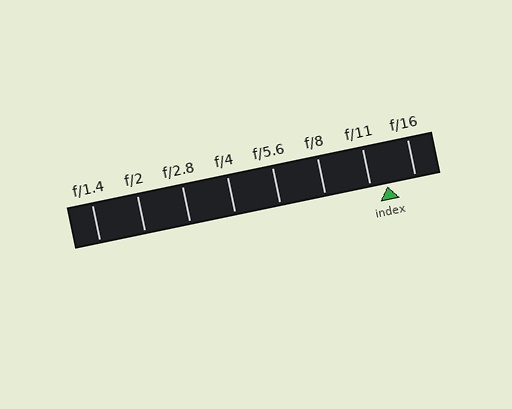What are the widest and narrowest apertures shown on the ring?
The widest aperture shown is f/1.4 and the narrowest is f/16.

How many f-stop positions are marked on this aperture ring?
There are 8 f-stop positions marked.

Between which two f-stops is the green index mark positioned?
The index mark is between f/11 and f/16.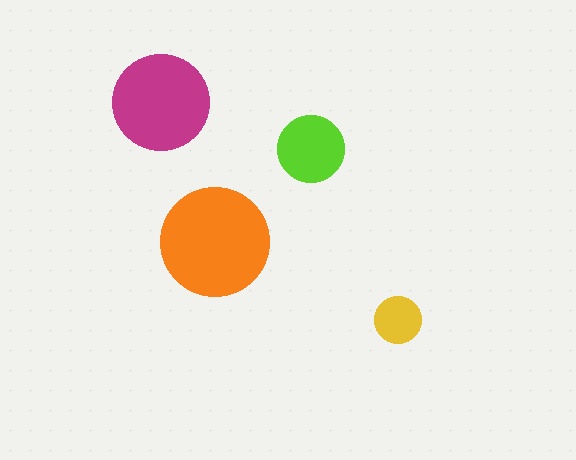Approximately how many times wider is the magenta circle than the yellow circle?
About 2 times wider.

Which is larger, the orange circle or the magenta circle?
The orange one.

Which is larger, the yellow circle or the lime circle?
The lime one.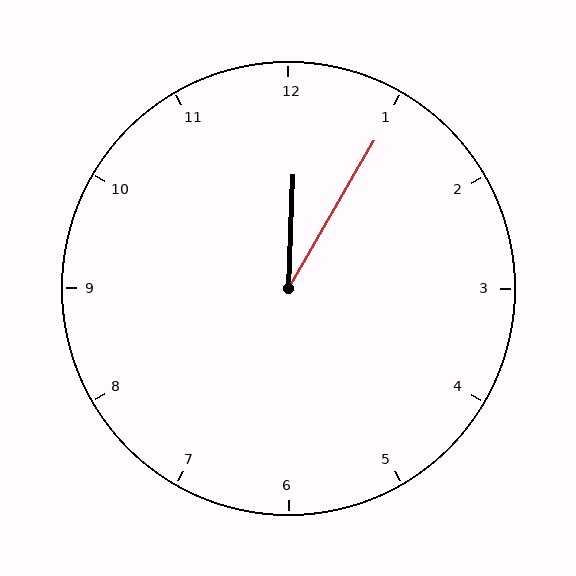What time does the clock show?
12:05.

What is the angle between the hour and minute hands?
Approximately 28 degrees.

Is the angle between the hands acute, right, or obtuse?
It is acute.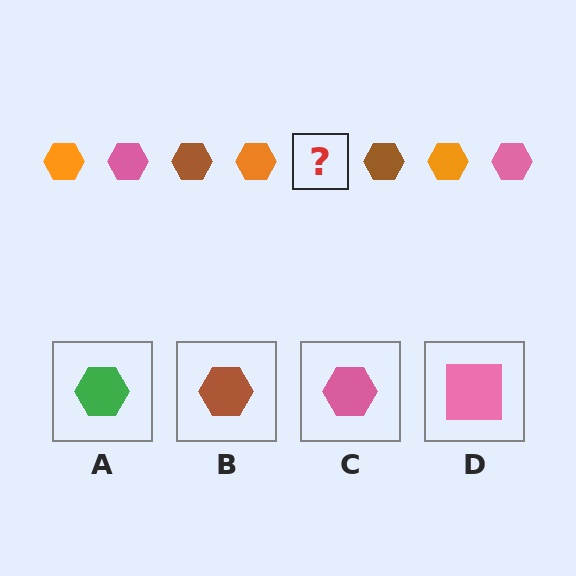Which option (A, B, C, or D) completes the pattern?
C.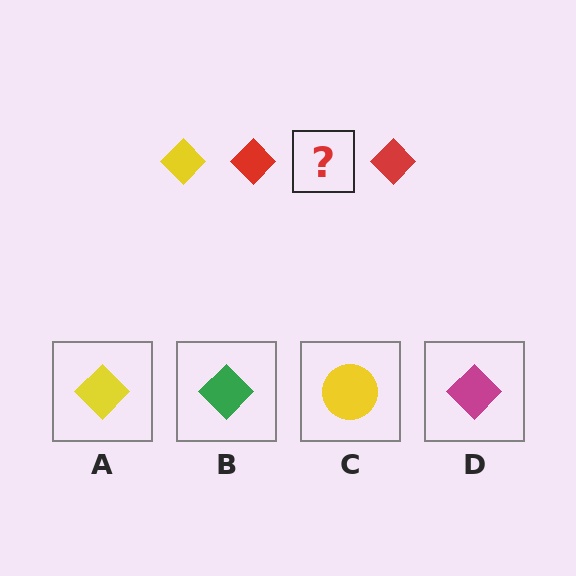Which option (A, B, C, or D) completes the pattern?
A.